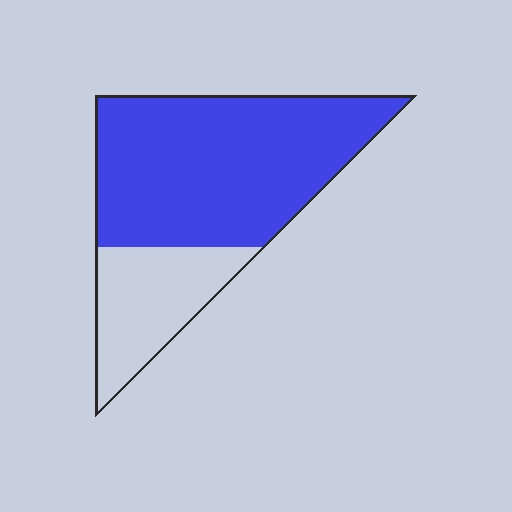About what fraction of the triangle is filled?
About three quarters (3/4).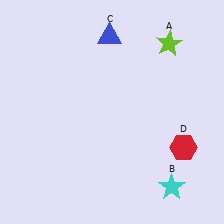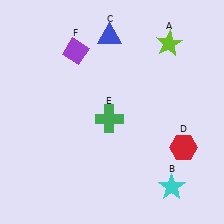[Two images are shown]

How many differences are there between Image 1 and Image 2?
There are 2 differences between the two images.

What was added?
A green cross (E), a purple diamond (F) were added in Image 2.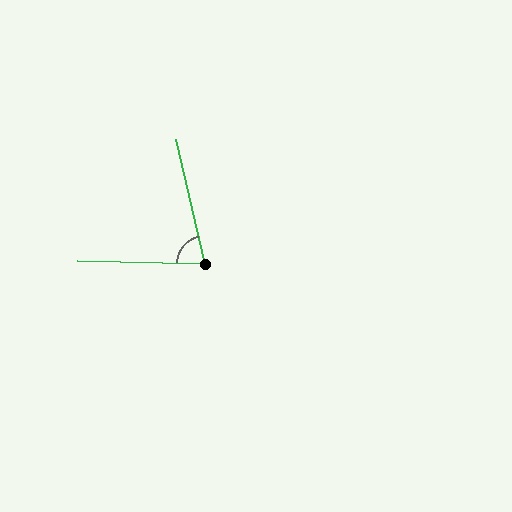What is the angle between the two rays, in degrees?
Approximately 76 degrees.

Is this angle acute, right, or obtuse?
It is acute.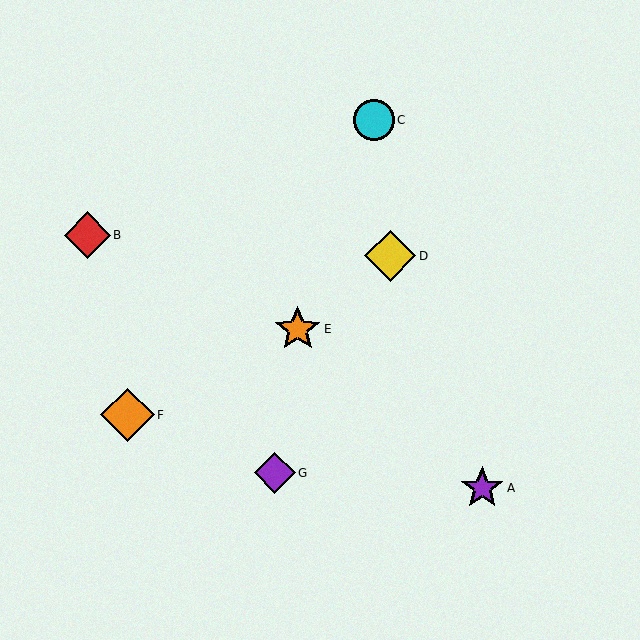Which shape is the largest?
The orange diamond (labeled F) is the largest.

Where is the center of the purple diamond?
The center of the purple diamond is at (275, 473).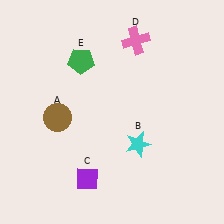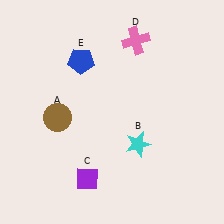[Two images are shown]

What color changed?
The pentagon (E) changed from green in Image 1 to blue in Image 2.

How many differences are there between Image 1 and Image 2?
There is 1 difference between the two images.